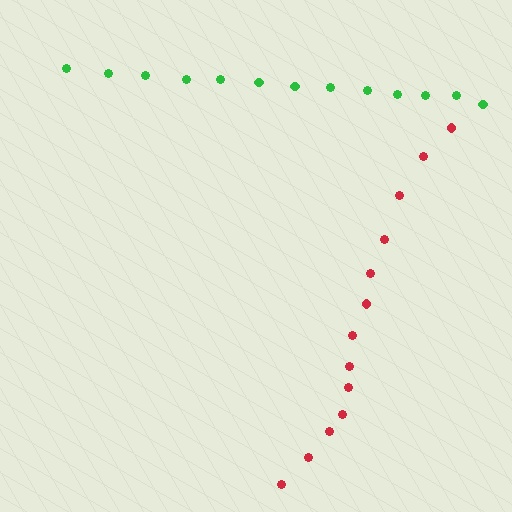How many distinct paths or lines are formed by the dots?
There are 2 distinct paths.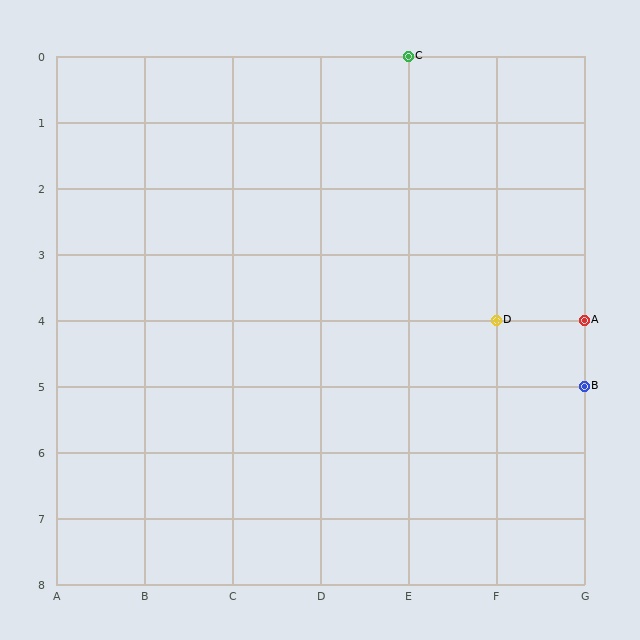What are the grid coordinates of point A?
Point A is at grid coordinates (G, 4).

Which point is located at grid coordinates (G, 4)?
Point A is at (G, 4).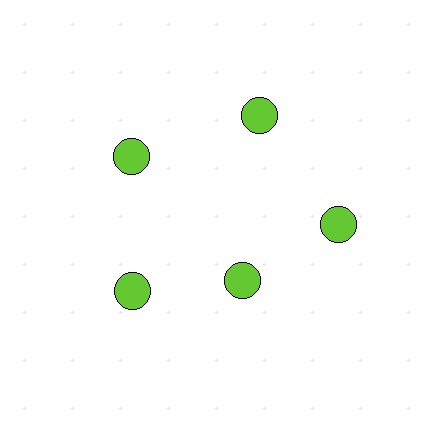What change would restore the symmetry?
The symmetry would be restored by moving it outward, back onto the ring so that all 5 circles sit at equal angles and equal distance from the center.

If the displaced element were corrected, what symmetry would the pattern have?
It would have 5-fold rotational symmetry — the pattern would map onto itself every 72 degrees.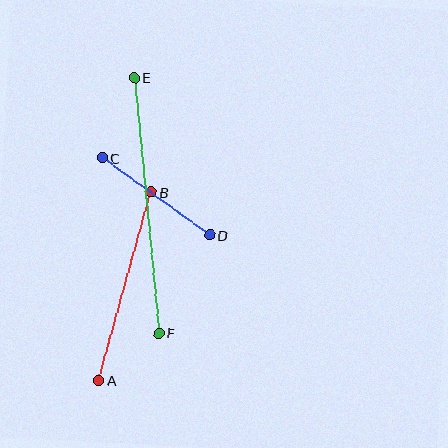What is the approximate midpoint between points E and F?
The midpoint is at approximately (147, 206) pixels.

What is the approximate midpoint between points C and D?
The midpoint is at approximately (156, 196) pixels.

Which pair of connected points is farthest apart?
Points E and F are farthest apart.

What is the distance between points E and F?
The distance is approximately 257 pixels.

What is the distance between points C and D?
The distance is approximately 132 pixels.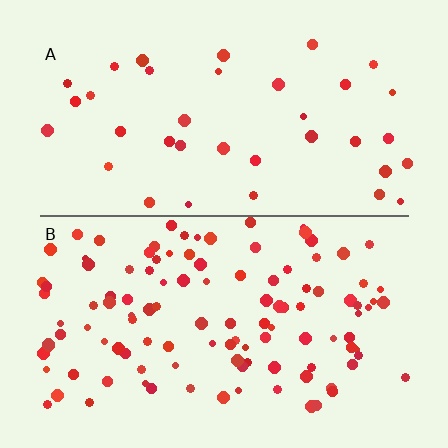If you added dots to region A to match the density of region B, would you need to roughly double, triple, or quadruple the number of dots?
Approximately triple.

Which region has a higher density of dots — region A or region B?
B (the bottom).